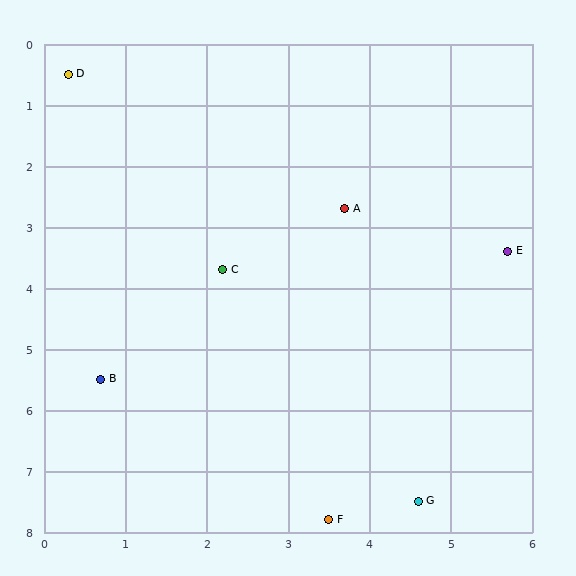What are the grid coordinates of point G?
Point G is at approximately (4.6, 7.5).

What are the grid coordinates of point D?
Point D is at approximately (0.3, 0.5).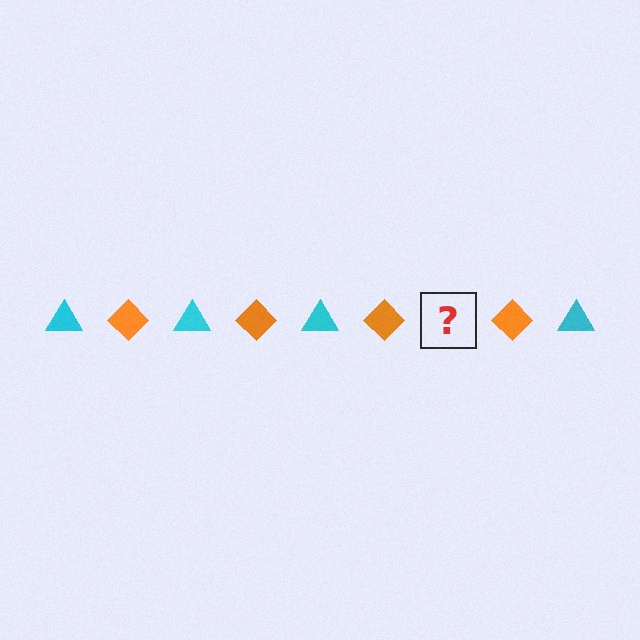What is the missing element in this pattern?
The missing element is a cyan triangle.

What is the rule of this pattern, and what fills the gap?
The rule is that the pattern alternates between cyan triangle and orange diamond. The gap should be filled with a cyan triangle.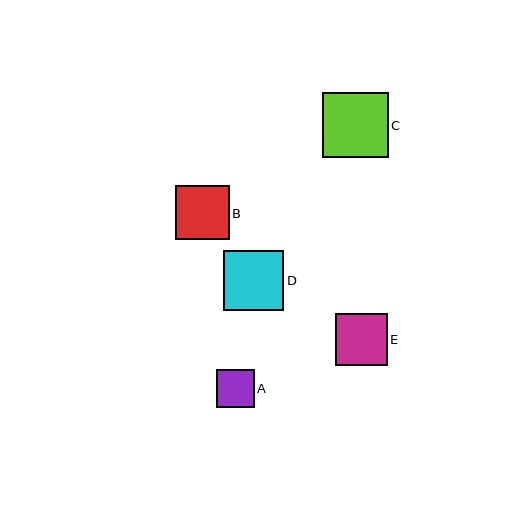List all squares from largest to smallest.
From largest to smallest: C, D, B, E, A.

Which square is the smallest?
Square A is the smallest with a size of approximately 38 pixels.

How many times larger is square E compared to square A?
Square E is approximately 1.4 times the size of square A.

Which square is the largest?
Square C is the largest with a size of approximately 65 pixels.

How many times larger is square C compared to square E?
Square C is approximately 1.3 times the size of square E.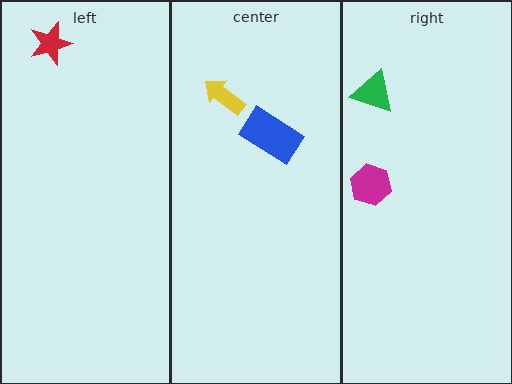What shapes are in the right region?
The magenta hexagon, the green triangle.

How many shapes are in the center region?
2.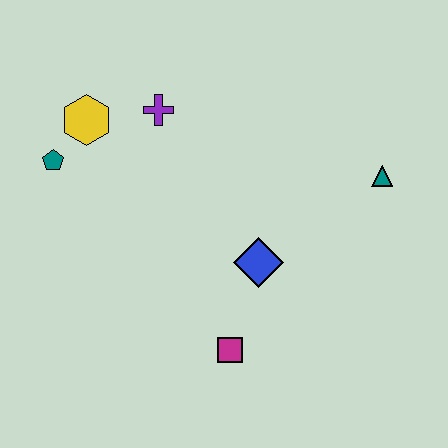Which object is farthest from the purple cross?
The magenta square is farthest from the purple cross.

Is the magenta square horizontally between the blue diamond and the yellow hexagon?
Yes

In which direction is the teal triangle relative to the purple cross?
The teal triangle is to the right of the purple cross.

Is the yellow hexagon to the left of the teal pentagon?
No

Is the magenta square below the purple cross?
Yes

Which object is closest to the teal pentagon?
The yellow hexagon is closest to the teal pentagon.